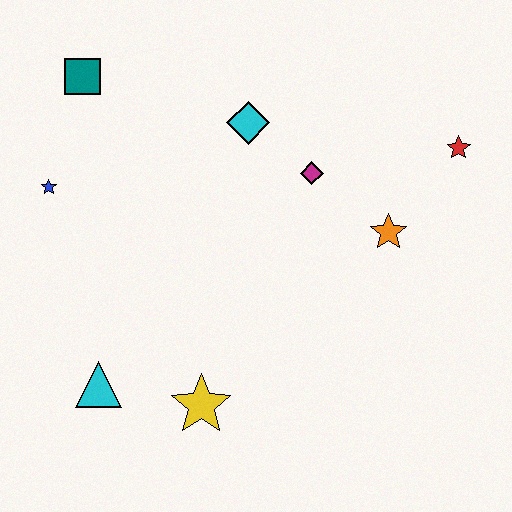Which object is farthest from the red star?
The cyan triangle is farthest from the red star.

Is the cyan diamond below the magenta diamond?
No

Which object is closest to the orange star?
The magenta diamond is closest to the orange star.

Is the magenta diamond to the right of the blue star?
Yes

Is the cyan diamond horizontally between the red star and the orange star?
No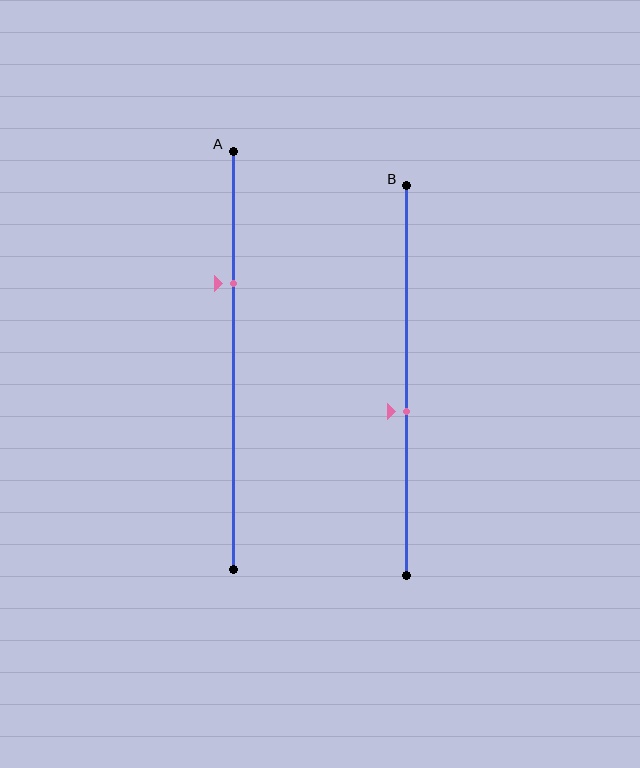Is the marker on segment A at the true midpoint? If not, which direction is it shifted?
No, the marker on segment A is shifted upward by about 18% of the segment length.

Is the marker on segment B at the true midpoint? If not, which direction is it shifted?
No, the marker on segment B is shifted downward by about 8% of the segment length.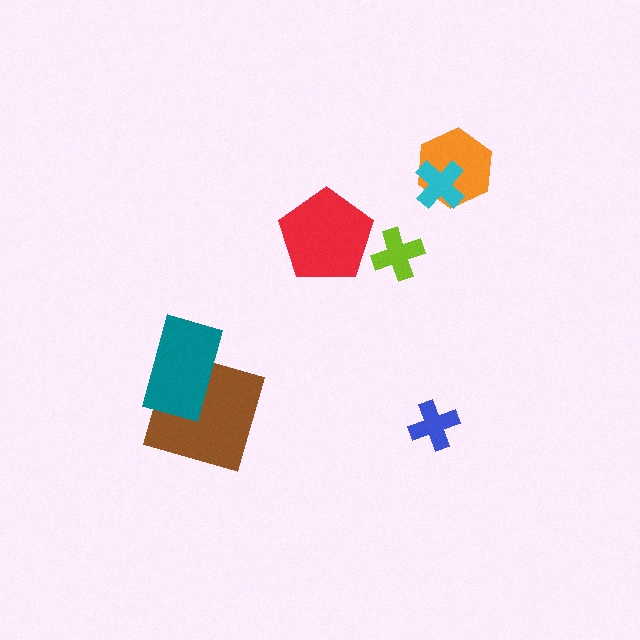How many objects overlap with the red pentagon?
0 objects overlap with the red pentagon.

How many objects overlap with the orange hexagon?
1 object overlaps with the orange hexagon.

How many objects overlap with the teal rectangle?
1 object overlaps with the teal rectangle.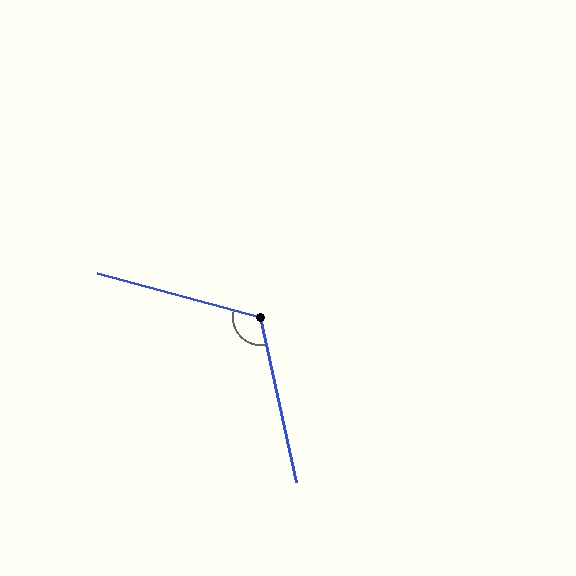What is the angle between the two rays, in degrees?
Approximately 117 degrees.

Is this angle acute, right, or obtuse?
It is obtuse.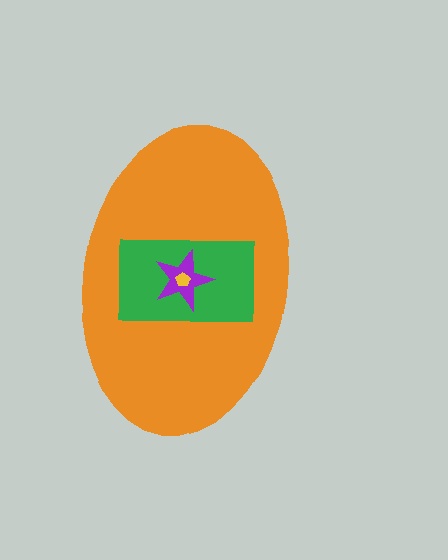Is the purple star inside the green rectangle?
Yes.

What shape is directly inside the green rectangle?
The purple star.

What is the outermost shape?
The orange ellipse.